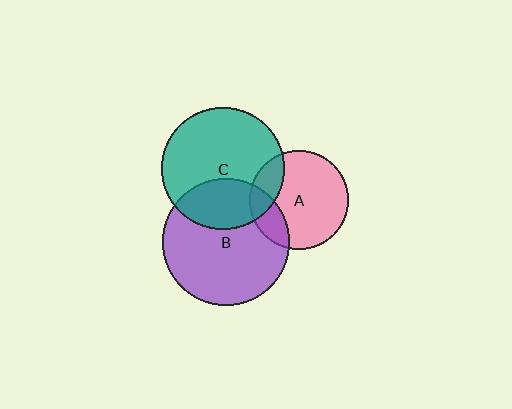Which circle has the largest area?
Circle B (purple).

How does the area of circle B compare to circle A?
Approximately 1.6 times.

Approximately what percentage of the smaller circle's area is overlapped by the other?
Approximately 20%.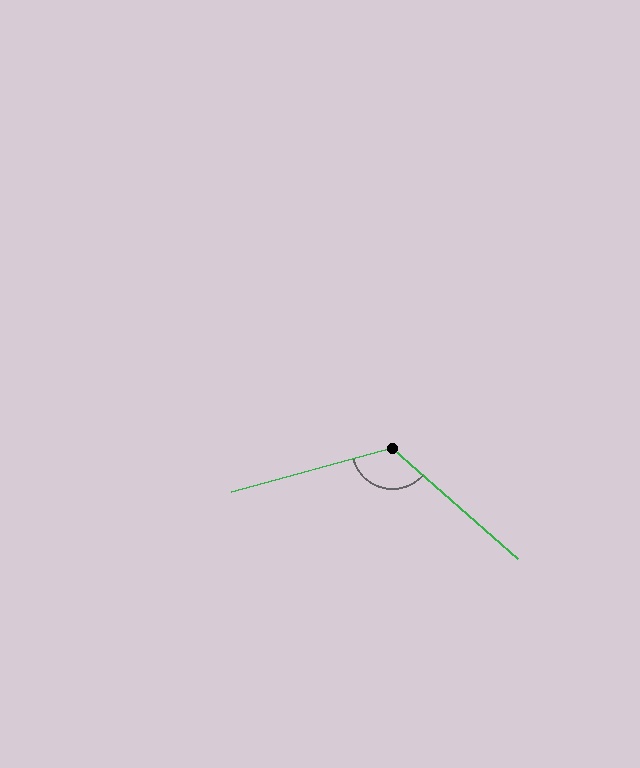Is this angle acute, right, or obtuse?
It is obtuse.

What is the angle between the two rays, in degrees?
Approximately 124 degrees.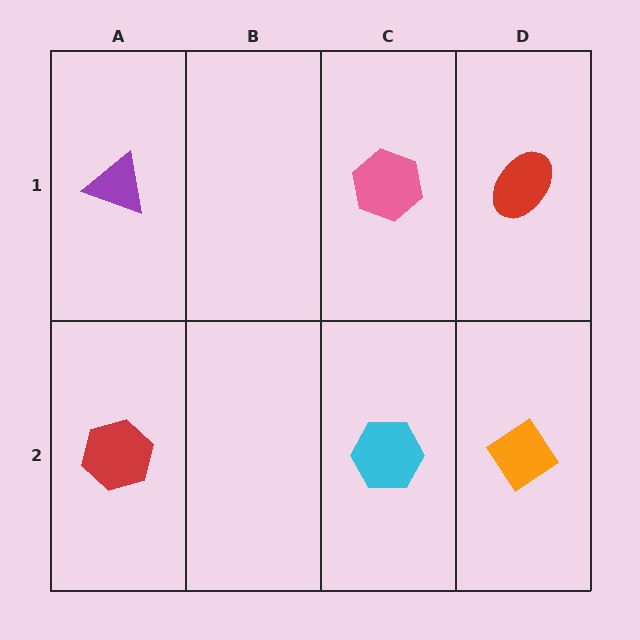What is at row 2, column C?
A cyan hexagon.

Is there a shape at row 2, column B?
No, that cell is empty.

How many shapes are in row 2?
3 shapes.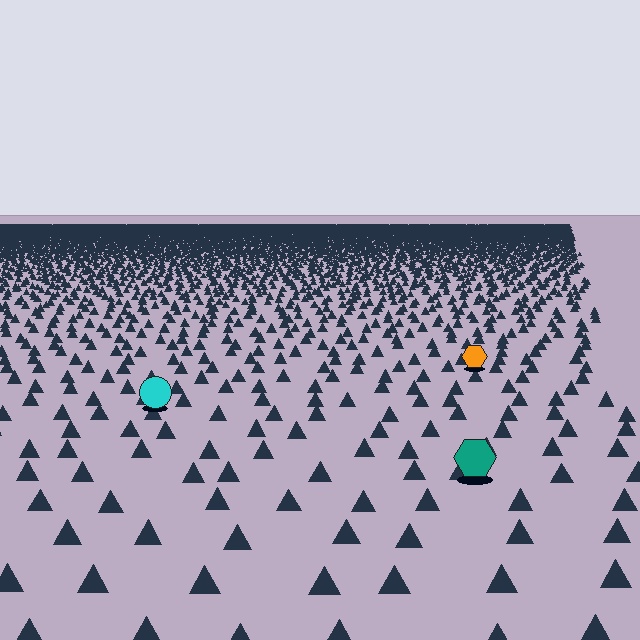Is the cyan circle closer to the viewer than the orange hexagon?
Yes. The cyan circle is closer — you can tell from the texture gradient: the ground texture is coarser near it.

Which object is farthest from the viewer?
The orange hexagon is farthest from the viewer. It appears smaller and the ground texture around it is denser.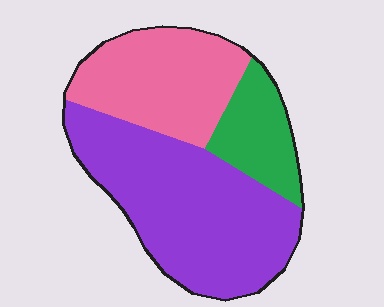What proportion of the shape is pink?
Pink covers around 30% of the shape.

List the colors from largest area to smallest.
From largest to smallest: purple, pink, green.